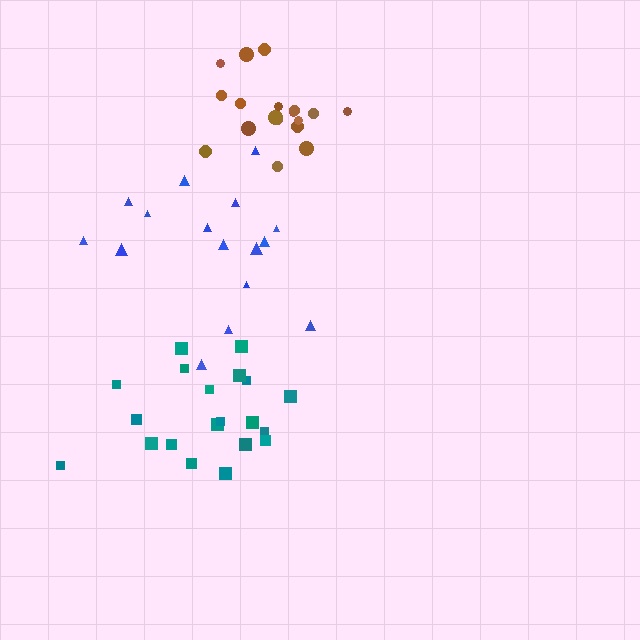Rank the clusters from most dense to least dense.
brown, teal, blue.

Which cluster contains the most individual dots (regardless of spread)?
Teal (20).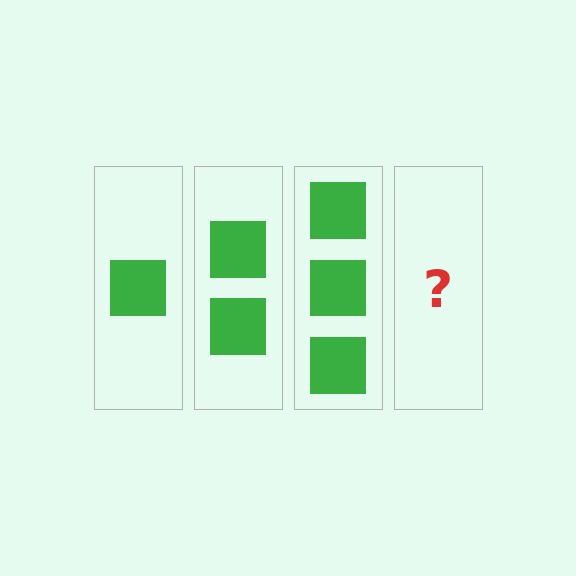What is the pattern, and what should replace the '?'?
The pattern is that each step adds one more square. The '?' should be 4 squares.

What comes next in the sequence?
The next element should be 4 squares.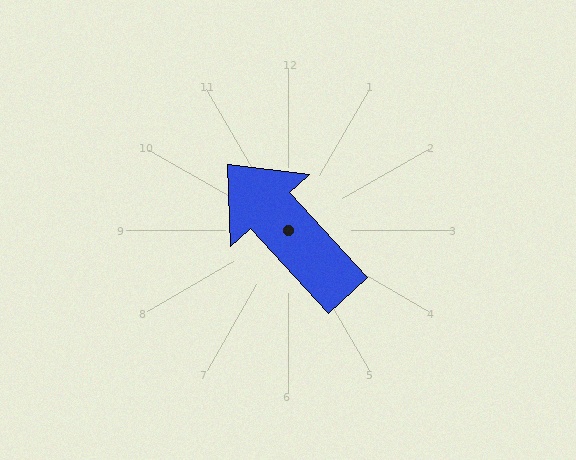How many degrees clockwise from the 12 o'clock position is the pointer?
Approximately 317 degrees.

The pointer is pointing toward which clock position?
Roughly 11 o'clock.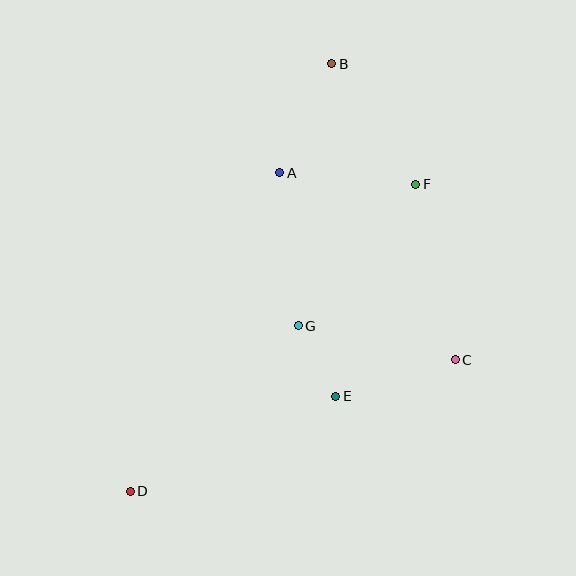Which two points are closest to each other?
Points E and G are closest to each other.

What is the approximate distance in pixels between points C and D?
The distance between C and D is approximately 351 pixels.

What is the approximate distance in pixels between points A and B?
The distance between A and B is approximately 121 pixels.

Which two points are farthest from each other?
Points B and D are farthest from each other.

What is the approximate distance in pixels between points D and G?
The distance between D and G is approximately 236 pixels.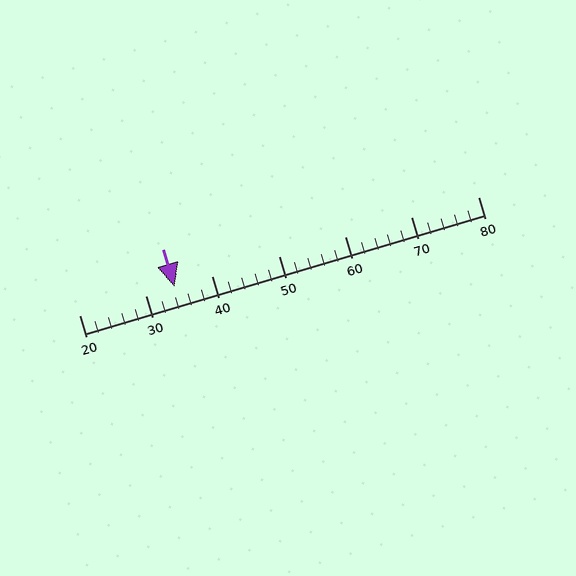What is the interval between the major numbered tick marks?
The major tick marks are spaced 10 units apart.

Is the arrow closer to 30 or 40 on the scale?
The arrow is closer to 30.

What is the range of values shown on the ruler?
The ruler shows values from 20 to 80.